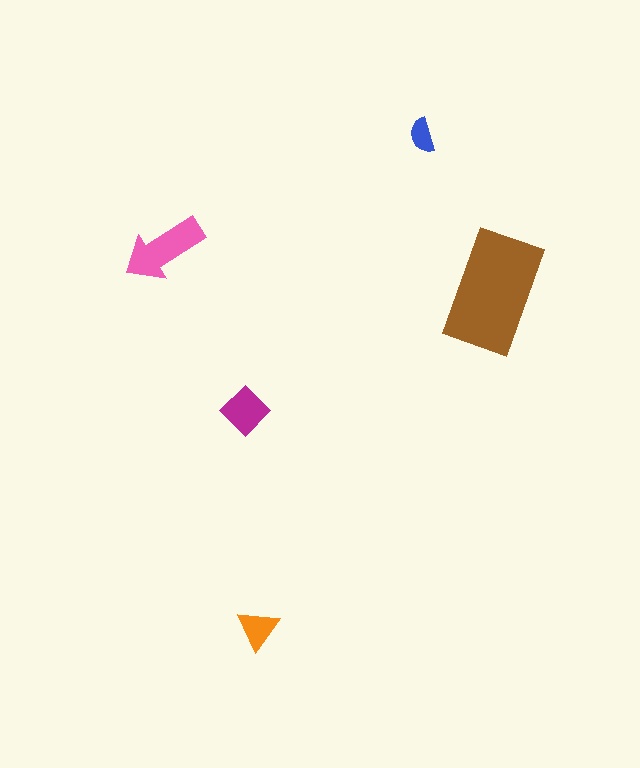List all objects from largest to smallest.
The brown rectangle, the pink arrow, the magenta diamond, the orange triangle, the blue semicircle.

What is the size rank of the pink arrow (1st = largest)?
2nd.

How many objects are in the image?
There are 5 objects in the image.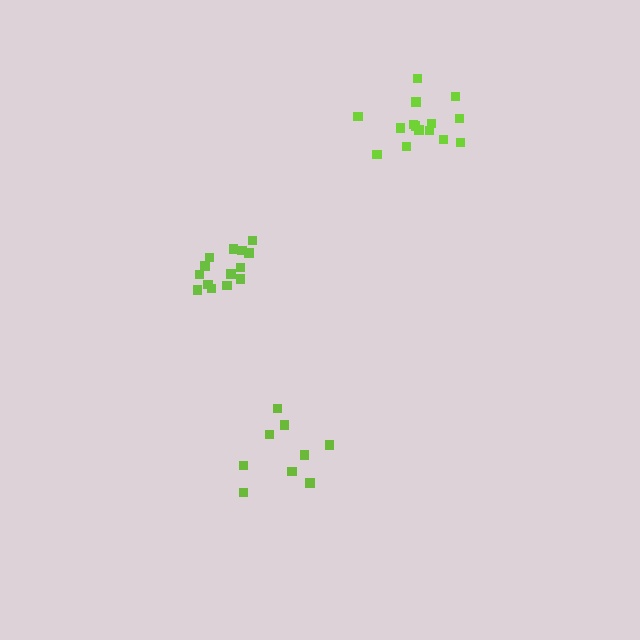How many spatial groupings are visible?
There are 3 spatial groupings.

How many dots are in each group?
Group 1: 15 dots, Group 2: 9 dots, Group 3: 14 dots (38 total).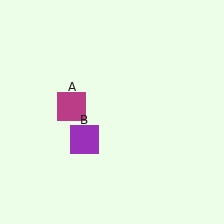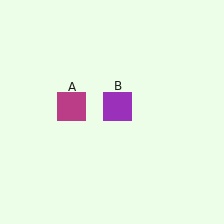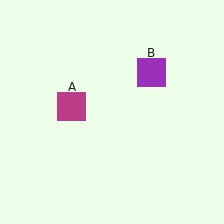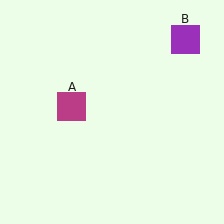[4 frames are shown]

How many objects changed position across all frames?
1 object changed position: purple square (object B).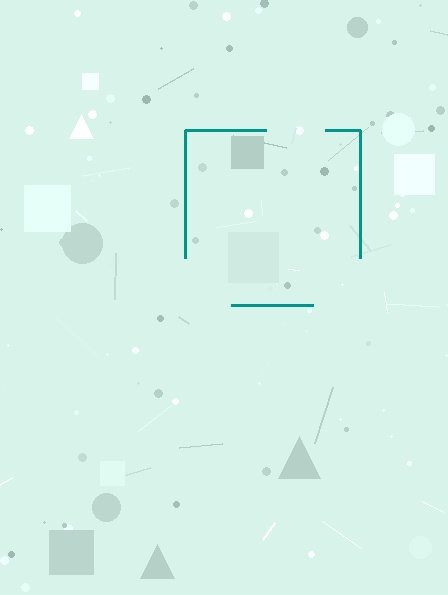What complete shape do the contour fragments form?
The contour fragments form a square.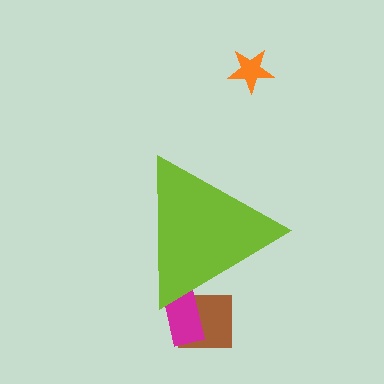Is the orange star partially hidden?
No, the orange star is fully visible.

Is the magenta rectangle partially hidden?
Yes, the magenta rectangle is partially hidden behind the lime triangle.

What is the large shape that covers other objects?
A lime triangle.